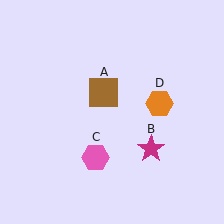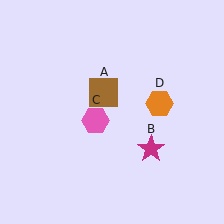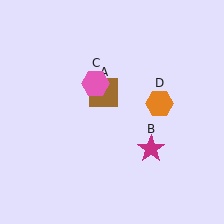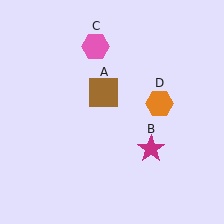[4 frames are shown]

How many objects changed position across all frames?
1 object changed position: pink hexagon (object C).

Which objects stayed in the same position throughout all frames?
Brown square (object A) and magenta star (object B) and orange hexagon (object D) remained stationary.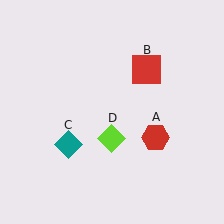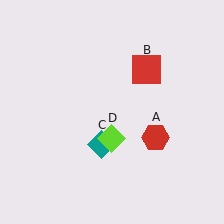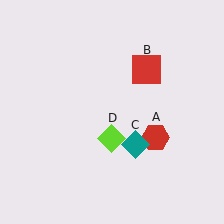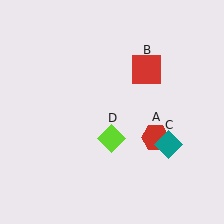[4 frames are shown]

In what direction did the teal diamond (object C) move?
The teal diamond (object C) moved right.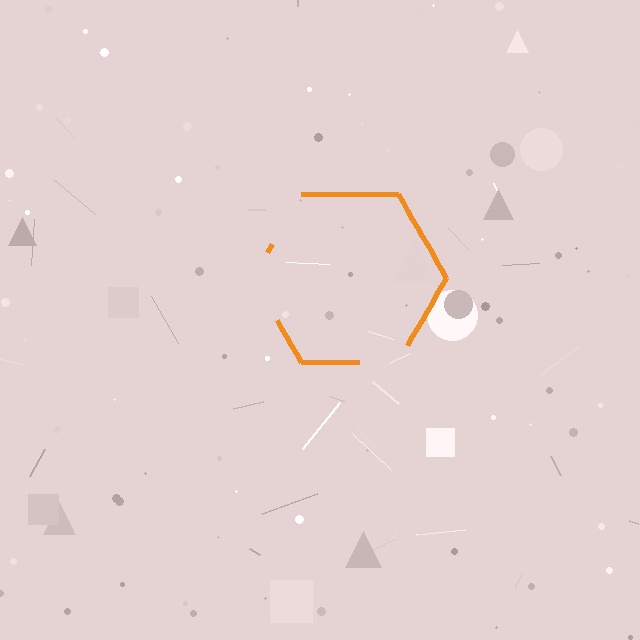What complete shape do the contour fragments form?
The contour fragments form a hexagon.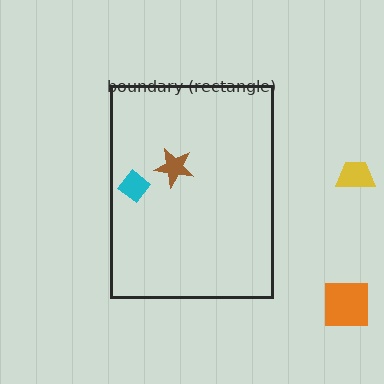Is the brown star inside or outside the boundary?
Inside.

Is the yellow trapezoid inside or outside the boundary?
Outside.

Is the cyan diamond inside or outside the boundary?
Inside.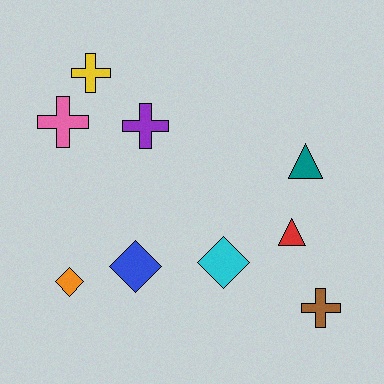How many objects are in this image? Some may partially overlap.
There are 9 objects.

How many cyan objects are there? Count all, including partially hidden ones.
There is 1 cyan object.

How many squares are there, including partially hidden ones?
There are no squares.